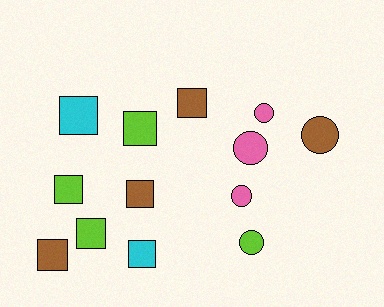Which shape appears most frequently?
Square, with 8 objects.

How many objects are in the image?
There are 13 objects.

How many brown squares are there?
There are 3 brown squares.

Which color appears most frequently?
Brown, with 4 objects.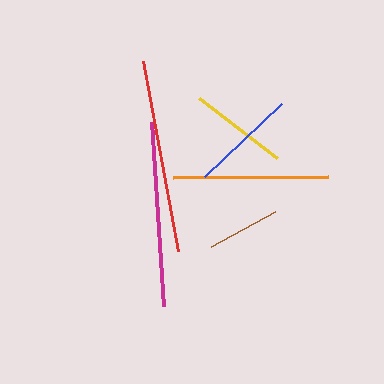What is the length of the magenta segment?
The magenta segment is approximately 184 pixels long.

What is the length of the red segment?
The red segment is approximately 193 pixels long.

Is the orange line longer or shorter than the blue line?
The orange line is longer than the blue line.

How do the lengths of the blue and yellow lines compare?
The blue and yellow lines are approximately the same length.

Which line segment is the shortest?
The brown line is the shortest at approximately 72 pixels.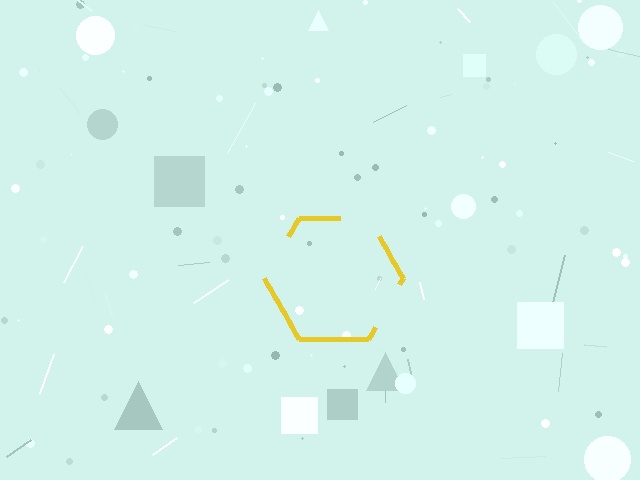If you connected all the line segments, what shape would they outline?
They would outline a hexagon.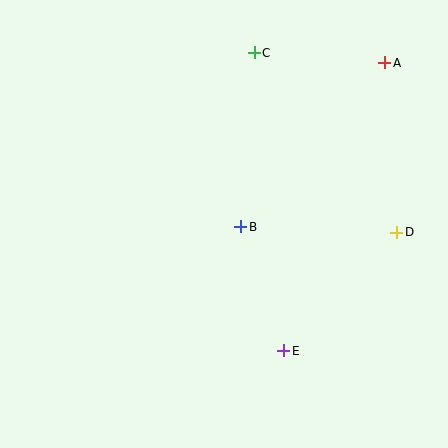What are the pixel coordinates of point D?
Point D is at (397, 232).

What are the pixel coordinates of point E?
Point E is at (284, 351).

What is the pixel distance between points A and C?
The distance between A and C is 131 pixels.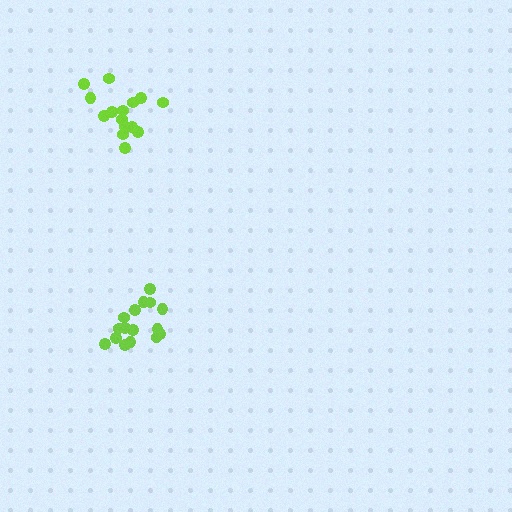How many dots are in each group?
Group 1: 15 dots, Group 2: 16 dots (31 total).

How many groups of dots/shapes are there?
There are 2 groups.